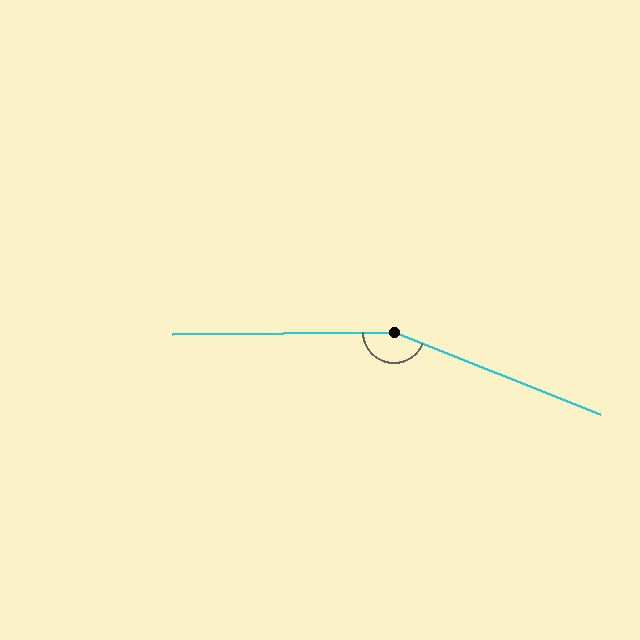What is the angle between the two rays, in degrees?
Approximately 158 degrees.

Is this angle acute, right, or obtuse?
It is obtuse.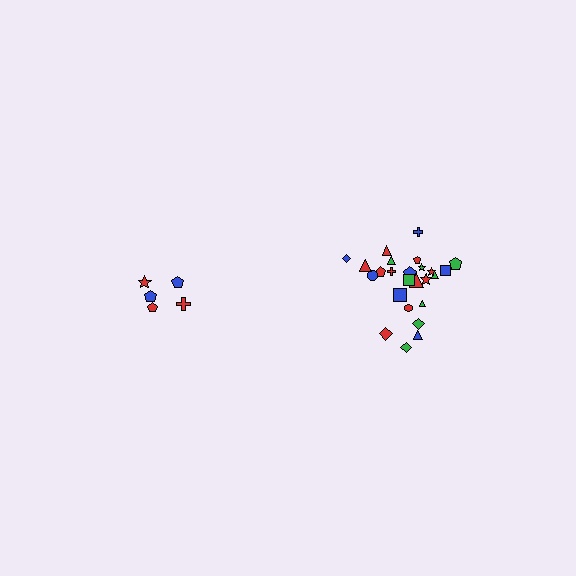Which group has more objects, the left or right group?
The right group.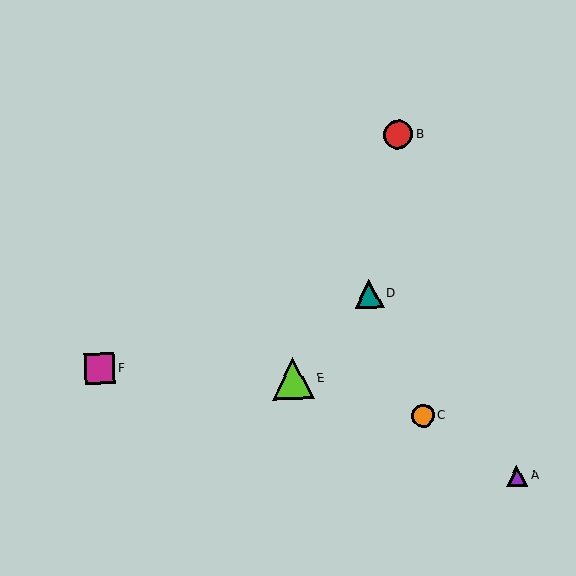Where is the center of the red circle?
The center of the red circle is at (398, 135).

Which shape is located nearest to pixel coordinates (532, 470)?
The purple triangle (labeled A) at (517, 476) is nearest to that location.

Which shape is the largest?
The lime triangle (labeled E) is the largest.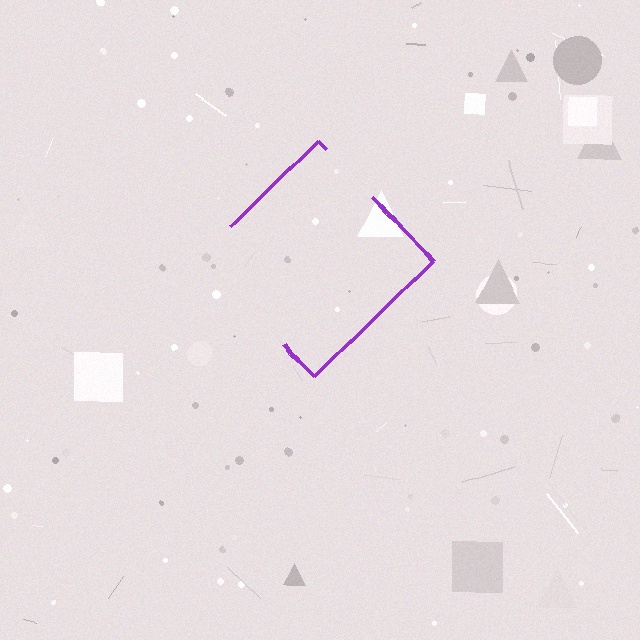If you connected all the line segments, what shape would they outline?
They would outline a diamond.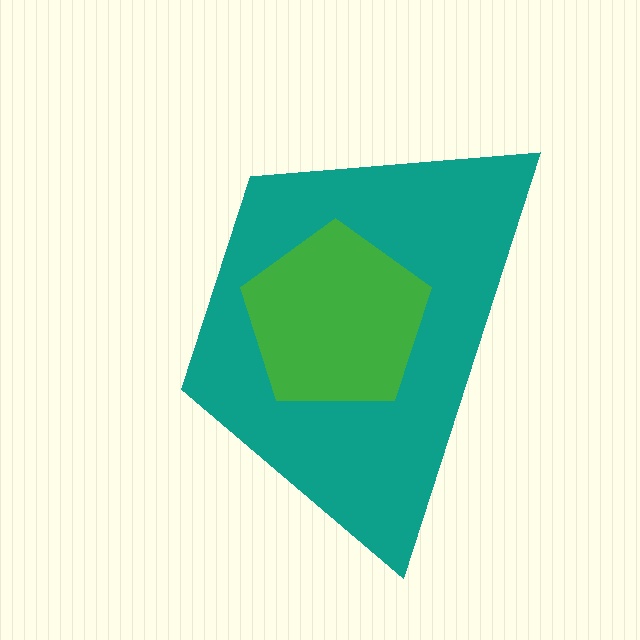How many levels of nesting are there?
2.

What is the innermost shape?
The green pentagon.